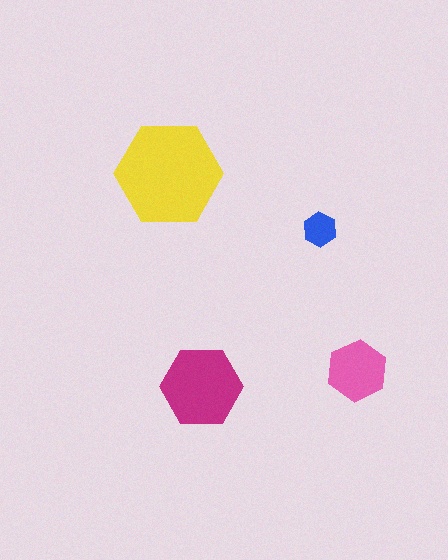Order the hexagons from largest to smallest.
the yellow one, the magenta one, the pink one, the blue one.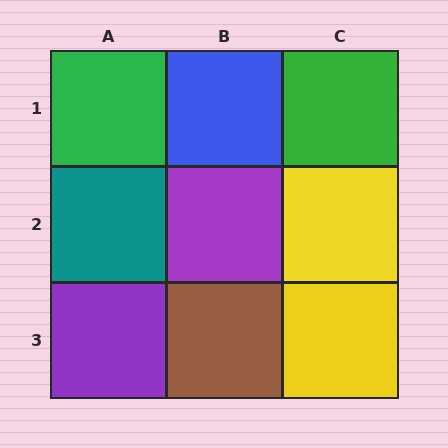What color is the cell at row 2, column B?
Purple.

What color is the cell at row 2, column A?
Teal.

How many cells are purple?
2 cells are purple.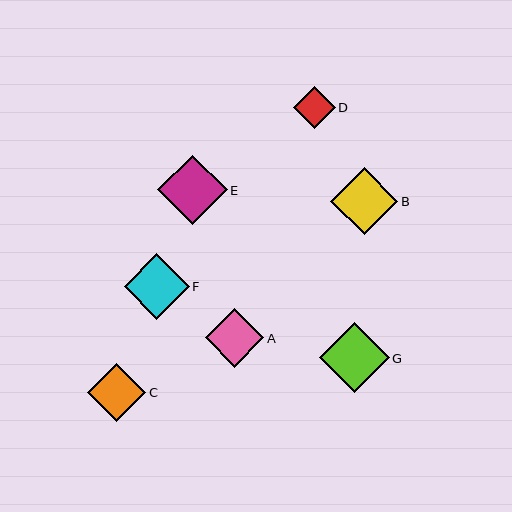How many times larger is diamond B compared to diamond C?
Diamond B is approximately 1.2 times the size of diamond C.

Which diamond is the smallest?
Diamond D is the smallest with a size of approximately 42 pixels.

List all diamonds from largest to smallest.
From largest to smallest: E, G, B, F, A, C, D.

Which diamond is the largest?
Diamond E is the largest with a size of approximately 70 pixels.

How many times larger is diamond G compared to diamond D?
Diamond G is approximately 1.7 times the size of diamond D.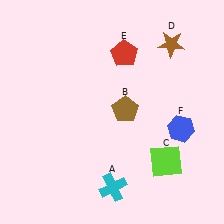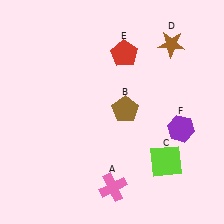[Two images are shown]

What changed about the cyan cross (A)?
In Image 1, A is cyan. In Image 2, it changed to pink.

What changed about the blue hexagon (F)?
In Image 1, F is blue. In Image 2, it changed to purple.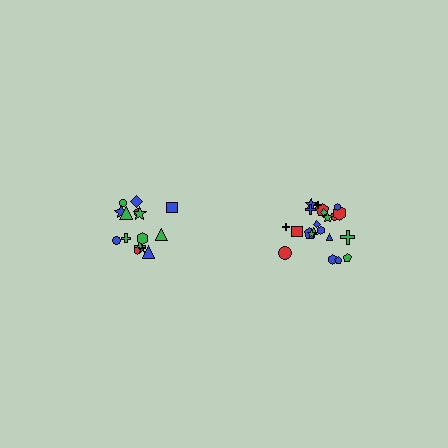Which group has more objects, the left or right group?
The right group.